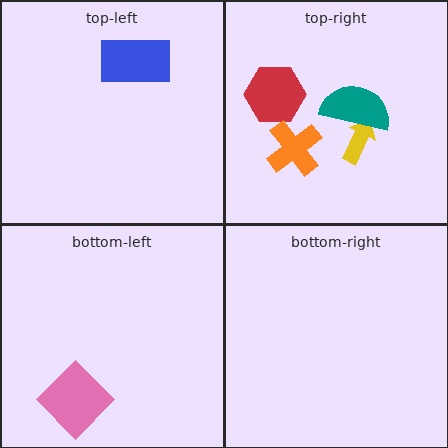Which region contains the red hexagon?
The top-right region.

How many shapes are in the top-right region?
4.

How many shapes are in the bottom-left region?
1.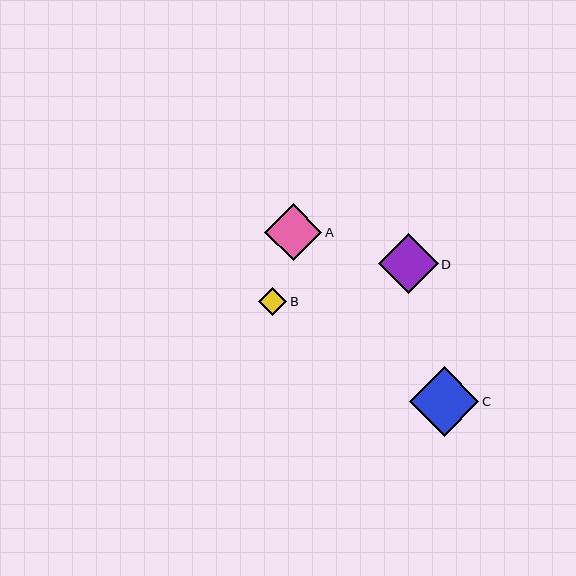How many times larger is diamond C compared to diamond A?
Diamond C is approximately 1.2 times the size of diamond A.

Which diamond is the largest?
Diamond C is the largest with a size of approximately 69 pixels.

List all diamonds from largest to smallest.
From largest to smallest: C, D, A, B.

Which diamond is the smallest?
Diamond B is the smallest with a size of approximately 28 pixels.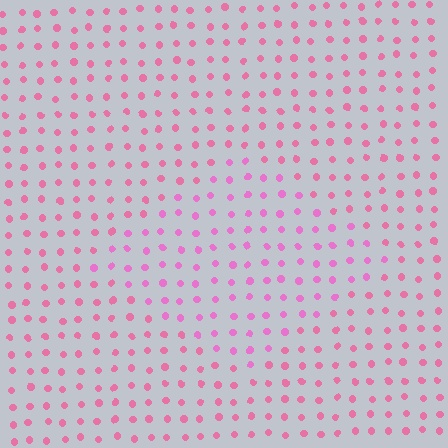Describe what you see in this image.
The image is filled with small pink elements in a uniform arrangement. A diamond-shaped region is visible where the elements are tinted to a slightly different hue, forming a subtle color boundary.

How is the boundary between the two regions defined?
The boundary is defined purely by a slight shift in hue (about 21 degrees). Spacing, size, and orientation are identical on both sides.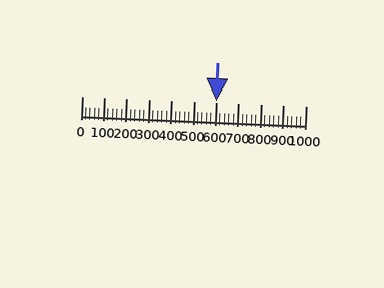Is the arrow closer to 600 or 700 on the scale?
The arrow is closer to 600.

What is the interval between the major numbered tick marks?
The major tick marks are spaced 100 units apart.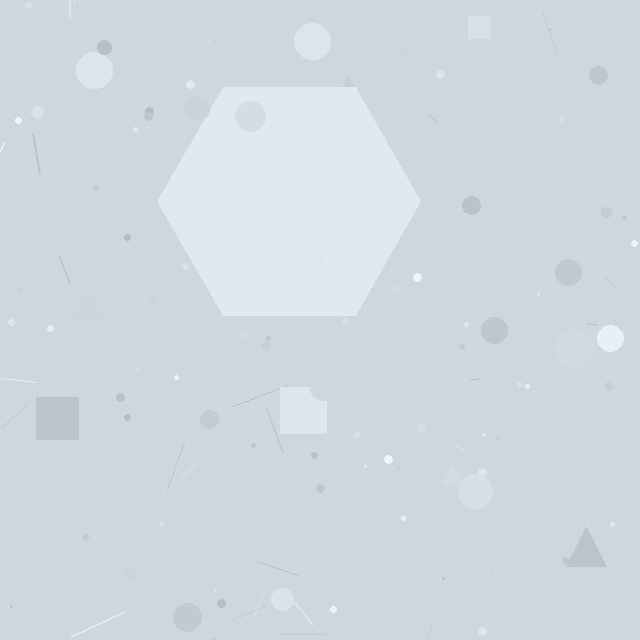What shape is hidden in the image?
A hexagon is hidden in the image.